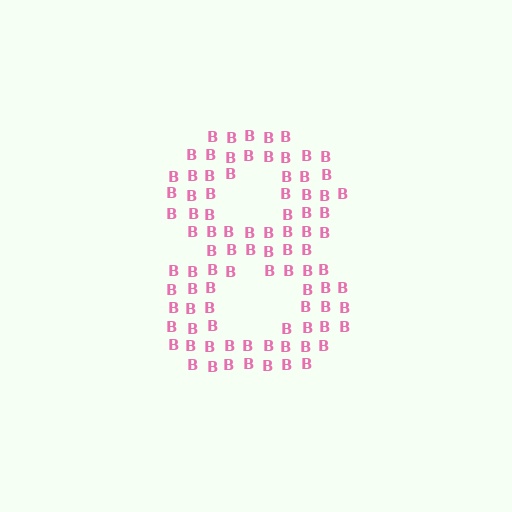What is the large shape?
The large shape is the digit 8.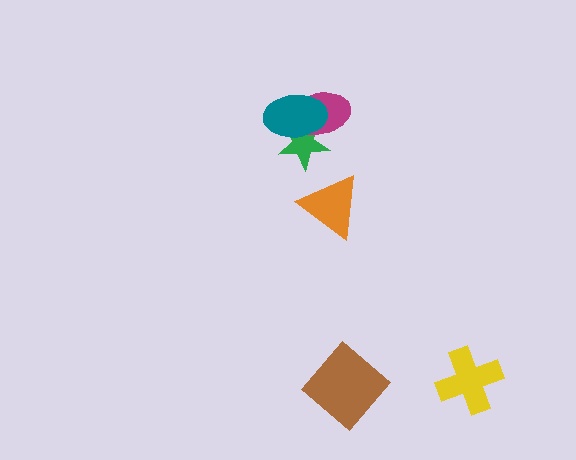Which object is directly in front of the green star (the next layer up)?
The magenta ellipse is directly in front of the green star.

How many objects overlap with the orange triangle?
0 objects overlap with the orange triangle.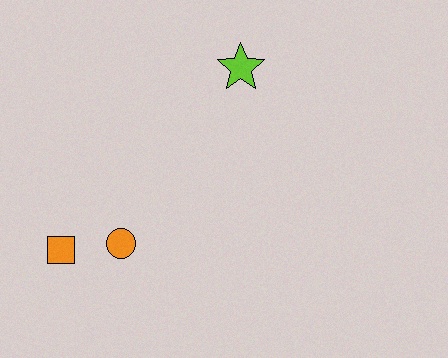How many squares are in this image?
There is 1 square.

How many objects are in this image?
There are 3 objects.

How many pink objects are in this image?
There are no pink objects.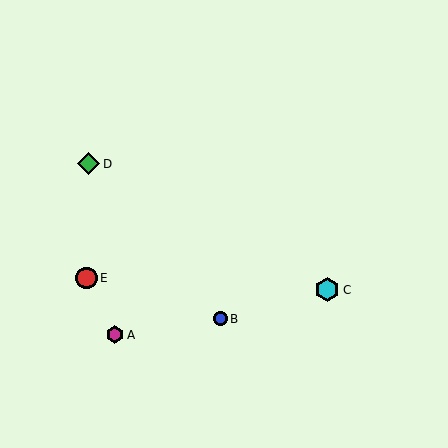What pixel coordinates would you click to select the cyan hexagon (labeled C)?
Click at (327, 290) to select the cyan hexagon C.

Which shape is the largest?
The cyan hexagon (labeled C) is the largest.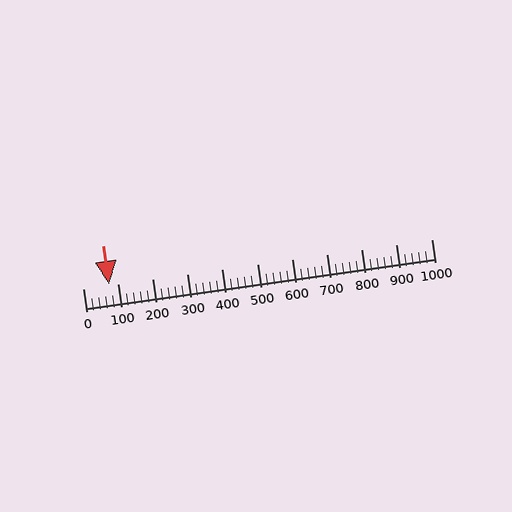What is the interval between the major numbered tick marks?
The major tick marks are spaced 100 units apart.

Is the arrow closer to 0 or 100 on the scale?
The arrow is closer to 100.